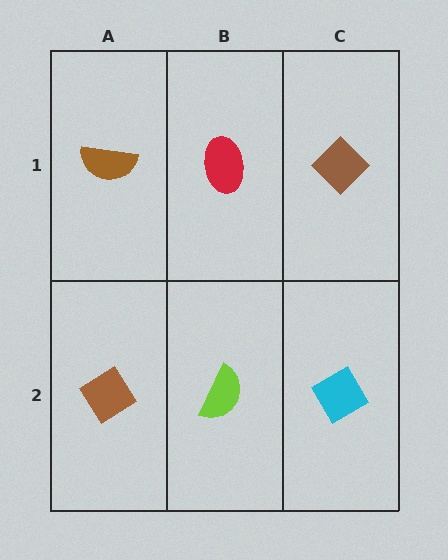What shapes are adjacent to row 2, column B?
A red ellipse (row 1, column B), a brown diamond (row 2, column A), a cyan diamond (row 2, column C).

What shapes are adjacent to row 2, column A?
A brown semicircle (row 1, column A), a lime semicircle (row 2, column B).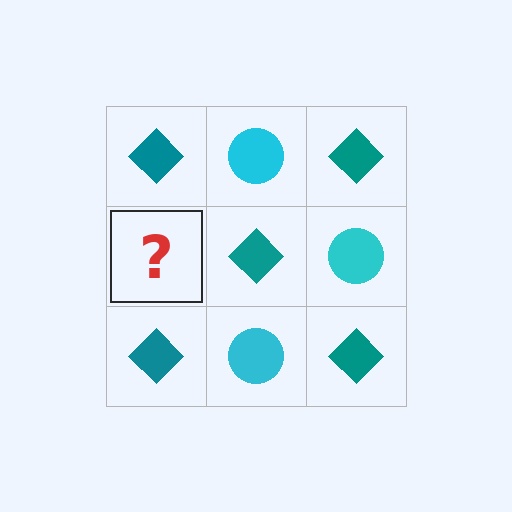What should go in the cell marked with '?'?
The missing cell should contain a cyan circle.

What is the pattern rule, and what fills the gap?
The rule is that it alternates teal diamond and cyan circle in a checkerboard pattern. The gap should be filled with a cyan circle.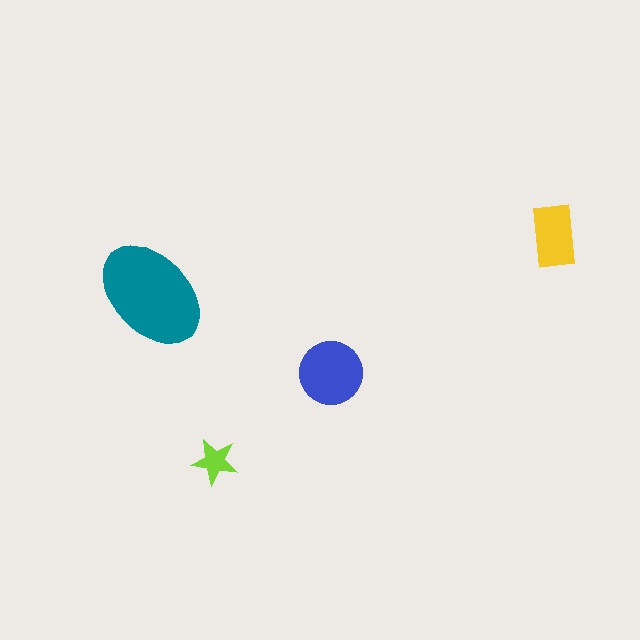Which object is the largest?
The teal ellipse.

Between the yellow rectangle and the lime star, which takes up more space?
The yellow rectangle.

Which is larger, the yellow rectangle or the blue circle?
The blue circle.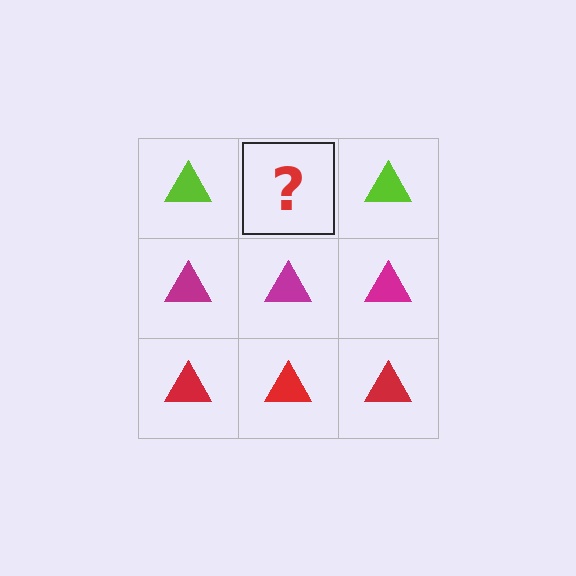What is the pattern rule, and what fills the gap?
The rule is that each row has a consistent color. The gap should be filled with a lime triangle.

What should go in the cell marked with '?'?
The missing cell should contain a lime triangle.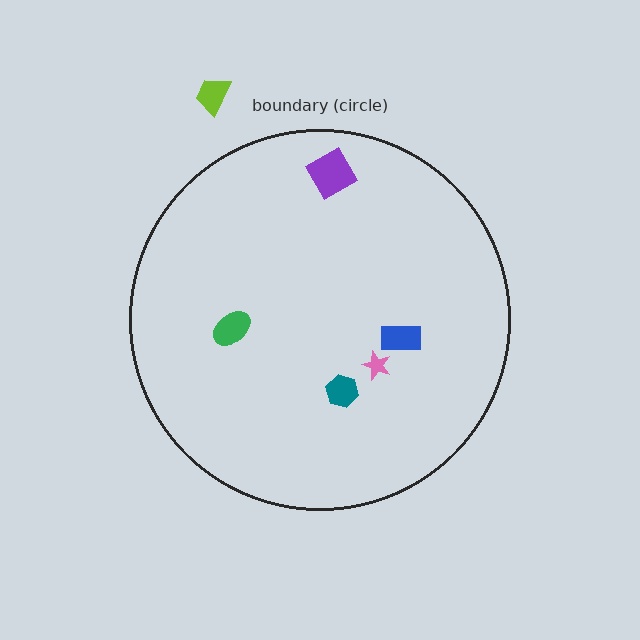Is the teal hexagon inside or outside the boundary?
Inside.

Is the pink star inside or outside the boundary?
Inside.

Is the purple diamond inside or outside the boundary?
Inside.